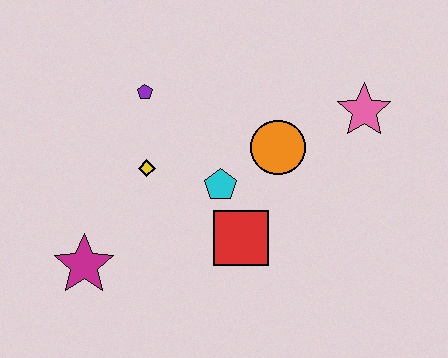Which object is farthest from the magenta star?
The pink star is farthest from the magenta star.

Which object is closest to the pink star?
The orange circle is closest to the pink star.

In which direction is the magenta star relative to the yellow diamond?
The magenta star is below the yellow diamond.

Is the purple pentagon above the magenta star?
Yes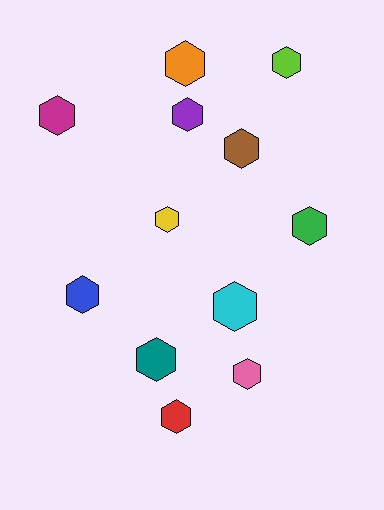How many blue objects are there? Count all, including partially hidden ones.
There is 1 blue object.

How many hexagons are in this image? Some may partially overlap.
There are 12 hexagons.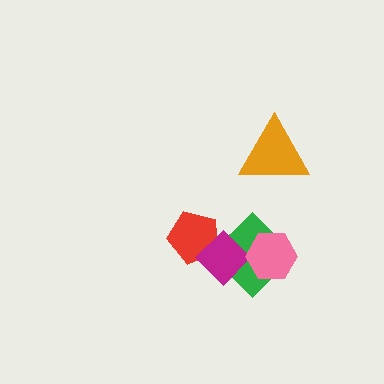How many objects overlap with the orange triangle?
0 objects overlap with the orange triangle.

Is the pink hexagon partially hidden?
No, no other shape covers it.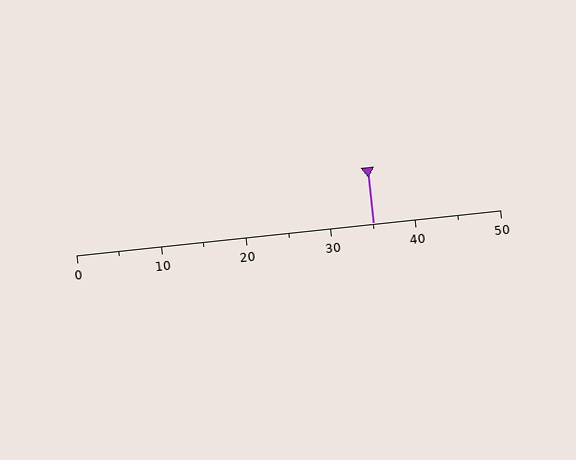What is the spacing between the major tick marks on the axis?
The major ticks are spaced 10 apart.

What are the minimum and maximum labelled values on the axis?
The axis runs from 0 to 50.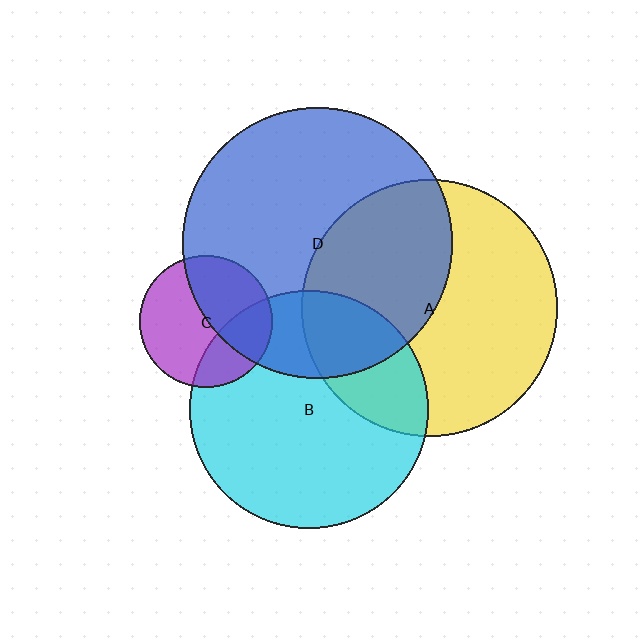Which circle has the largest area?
Circle D (blue).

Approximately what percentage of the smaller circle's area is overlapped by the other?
Approximately 30%.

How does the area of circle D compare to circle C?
Approximately 4.2 times.